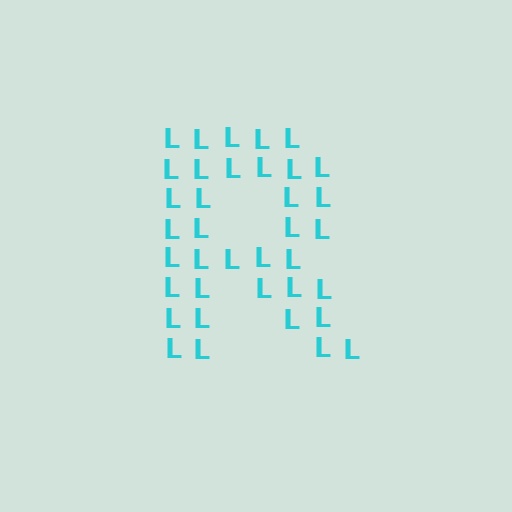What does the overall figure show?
The overall figure shows the letter R.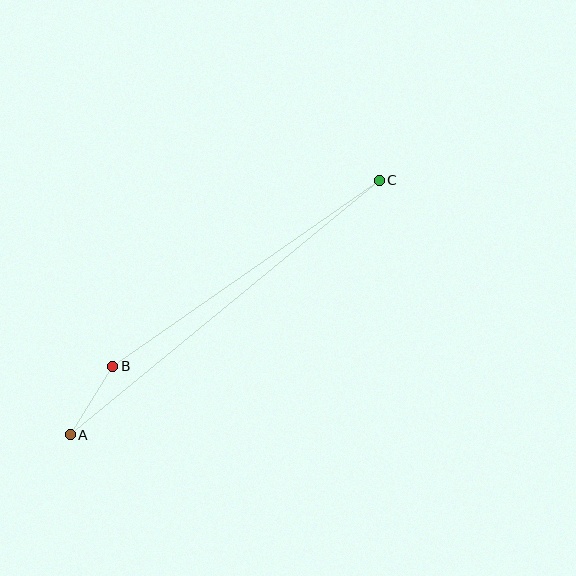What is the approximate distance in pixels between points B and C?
The distance between B and C is approximately 325 pixels.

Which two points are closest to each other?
Points A and B are closest to each other.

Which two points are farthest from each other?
Points A and C are farthest from each other.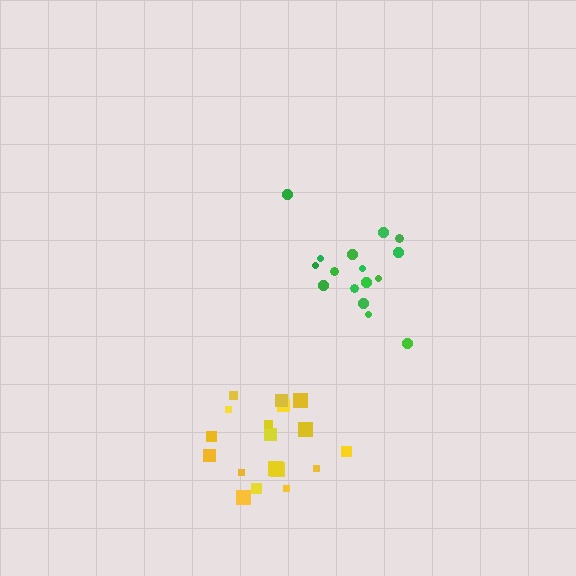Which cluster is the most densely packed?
Yellow.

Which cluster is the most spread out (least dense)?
Green.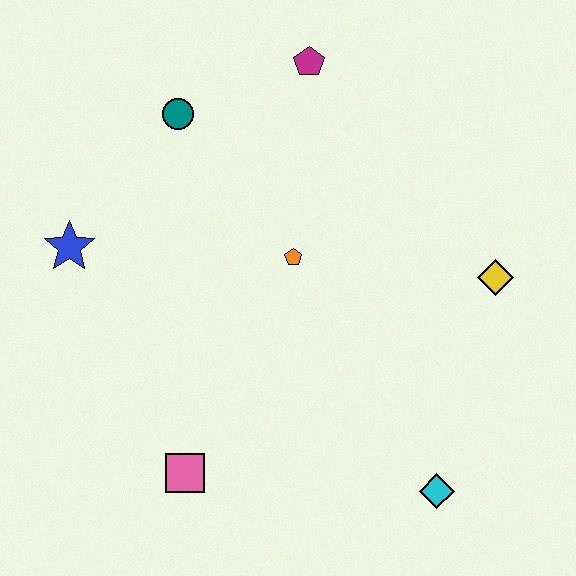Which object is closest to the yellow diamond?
The orange pentagon is closest to the yellow diamond.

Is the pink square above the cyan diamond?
Yes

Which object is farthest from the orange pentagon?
The cyan diamond is farthest from the orange pentagon.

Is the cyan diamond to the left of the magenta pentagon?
No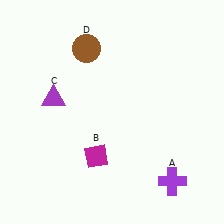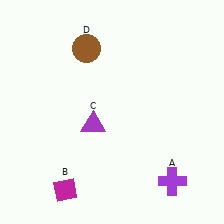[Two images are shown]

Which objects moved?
The objects that moved are: the magenta diamond (B), the purple triangle (C).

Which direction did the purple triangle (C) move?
The purple triangle (C) moved right.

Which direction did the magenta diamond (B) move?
The magenta diamond (B) moved down.